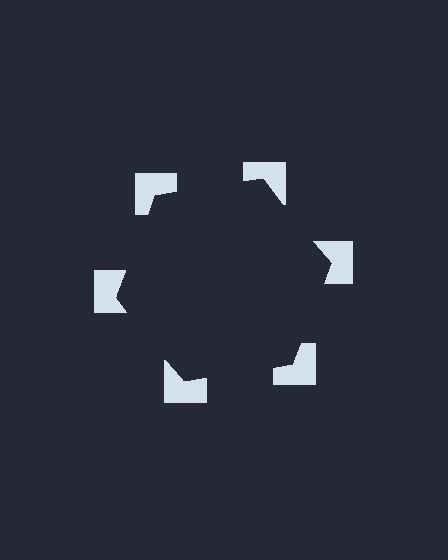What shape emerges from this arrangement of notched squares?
An illusory hexagon — its edges are inferred from the aligned wedge cuts in the notched squares, not physically drawn.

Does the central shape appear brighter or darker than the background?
It typically appears slightly darker than the background, even though no actual brightness change is drawn.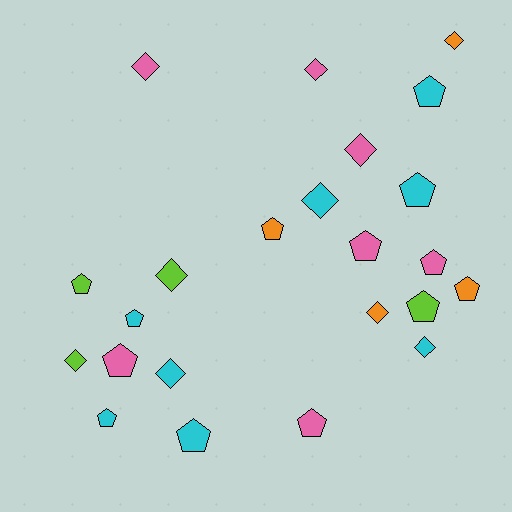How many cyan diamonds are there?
There are 3 cyan diamonds.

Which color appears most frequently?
Cyan, with 8 objects.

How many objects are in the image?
There are 23 objects.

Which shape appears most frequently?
Pentagon, with 13 objects.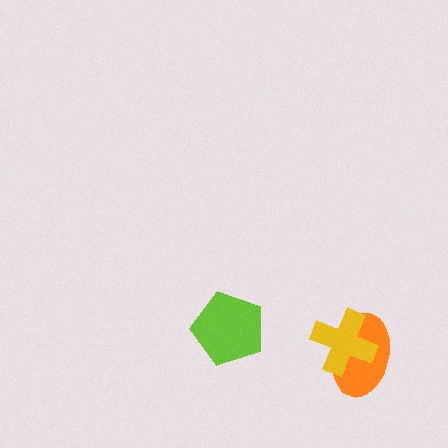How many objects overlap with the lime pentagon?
0 objects overlap with the lime pentagon.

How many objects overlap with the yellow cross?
1 object overlaps with the yellow cross.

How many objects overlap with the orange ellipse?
1 object overlaps with the orange ellipse.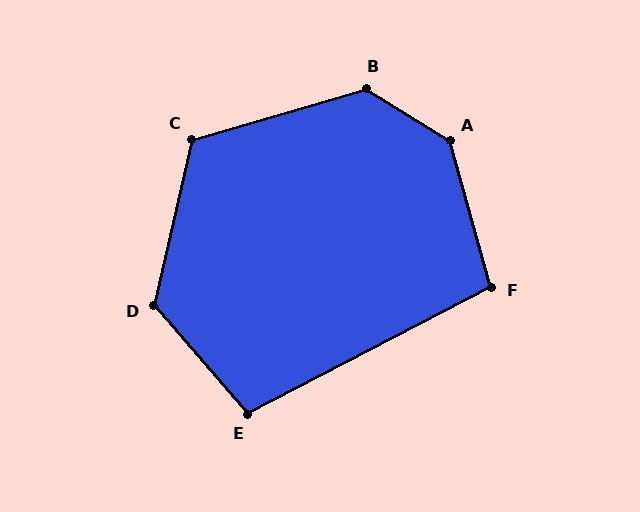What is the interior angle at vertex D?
Approximately 126 degrees (obtuse).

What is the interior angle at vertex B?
Approximately 132 degrees (obtuse).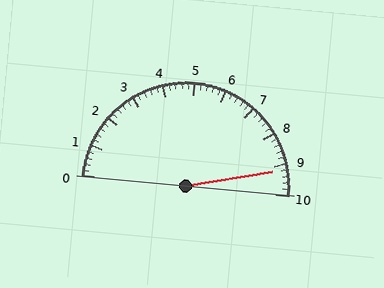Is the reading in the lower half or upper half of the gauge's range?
The reading is in the upper half of the range (0 to 10).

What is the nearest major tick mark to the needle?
The nearest major tick mark is 9.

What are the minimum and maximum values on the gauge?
The gauge ranges from 0 to 10.